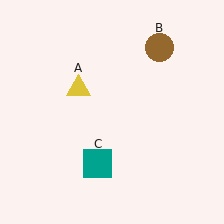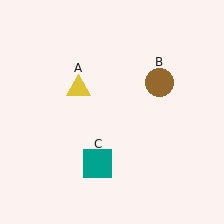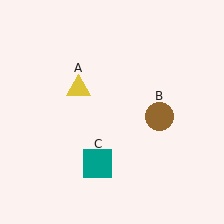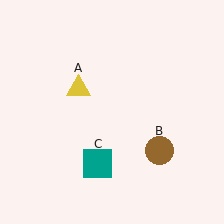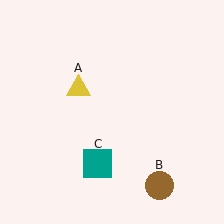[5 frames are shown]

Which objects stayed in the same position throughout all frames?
Yellow triangle (object A) and teal square (object C) remained stationary.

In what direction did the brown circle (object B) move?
The brown circle (object B) moved down.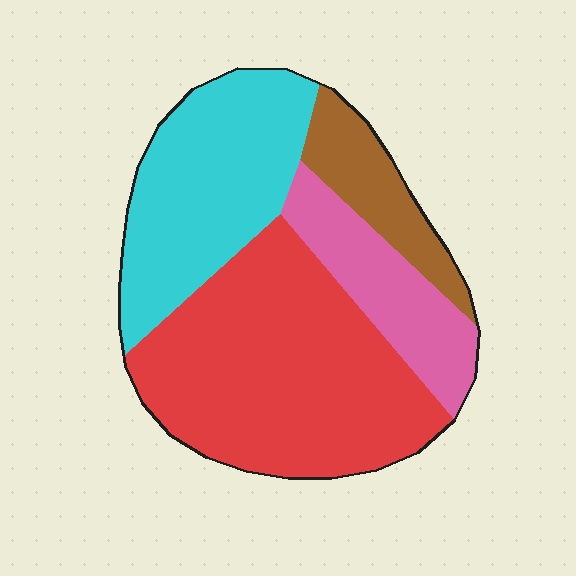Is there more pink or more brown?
Pink.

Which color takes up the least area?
Brown, at roughly 10%.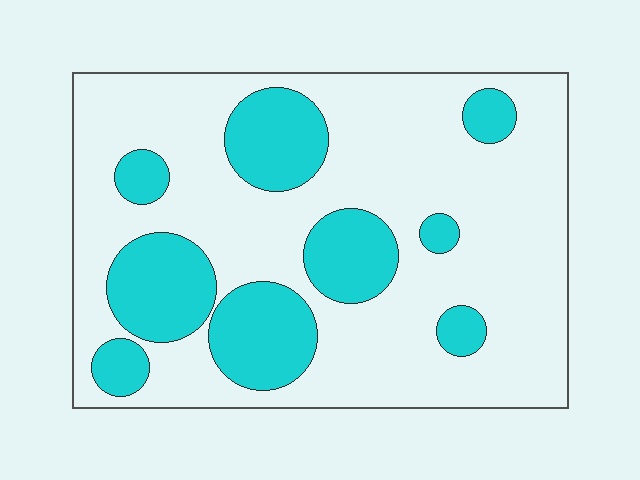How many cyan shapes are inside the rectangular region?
9.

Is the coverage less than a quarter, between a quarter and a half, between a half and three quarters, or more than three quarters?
Between a quarter and a half.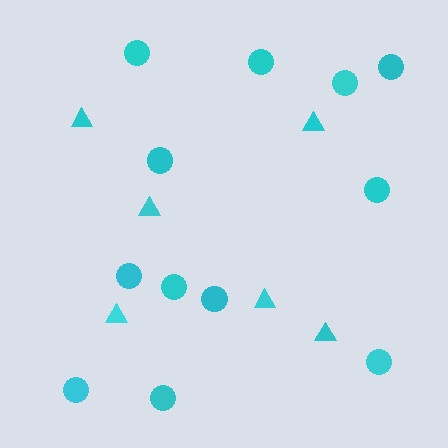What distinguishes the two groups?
There are 2 groups: one group of triangles (6) and one group of circles (12).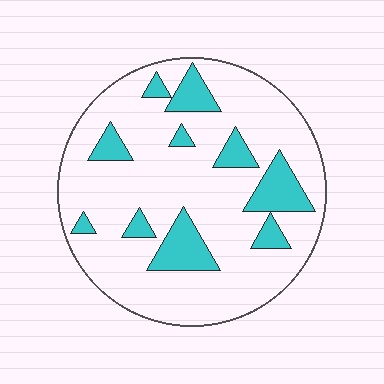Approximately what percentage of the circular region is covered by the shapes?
Approximately 20%.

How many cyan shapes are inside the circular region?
10.